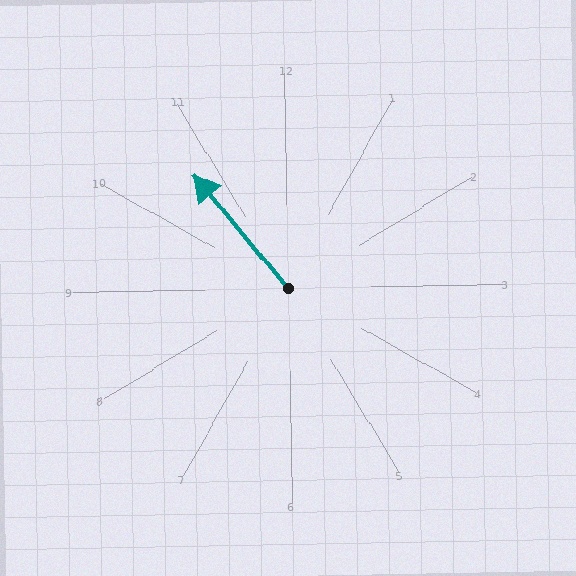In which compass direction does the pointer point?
Northwest.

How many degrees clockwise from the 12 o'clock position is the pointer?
Approximately 321 degrees.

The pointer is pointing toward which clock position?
Roughly 11 o'clock.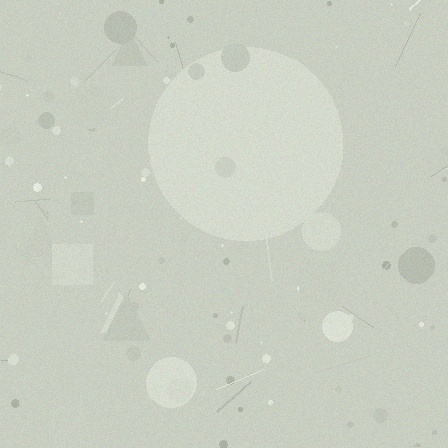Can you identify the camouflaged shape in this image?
The camouflaged shape is a circle.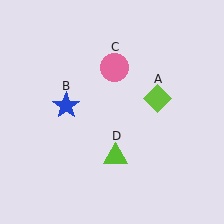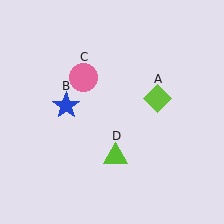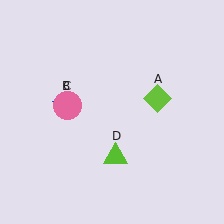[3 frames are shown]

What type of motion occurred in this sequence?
The pink circle (object C) rotated counterclockwise around the center of the scene.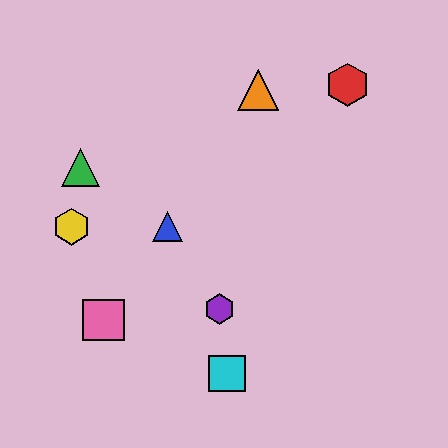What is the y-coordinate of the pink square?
The pink square is at y≈320.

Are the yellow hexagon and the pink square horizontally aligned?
No, the yellow hexagon is at y≈227 and the pink square is at y≈320.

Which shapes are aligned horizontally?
The blue triangle, the yellow hexagon are aligned horizontally.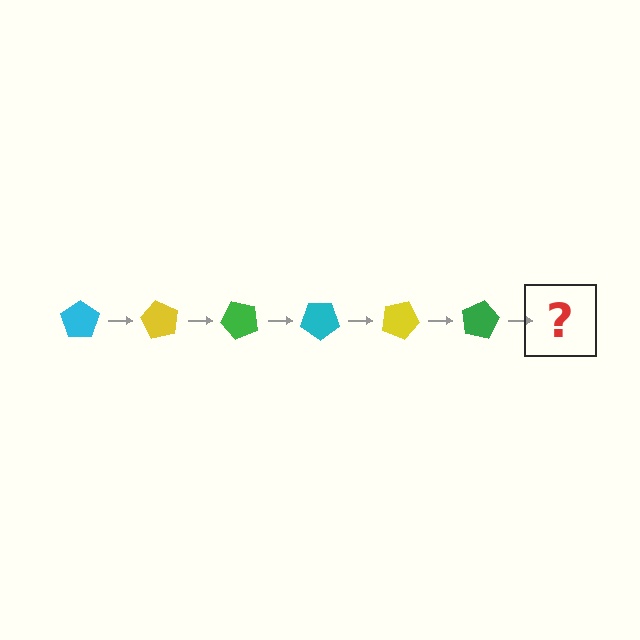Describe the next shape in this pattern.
It should be a cyan pentagon, rotated 360 degrees from the start.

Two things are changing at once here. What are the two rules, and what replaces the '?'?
The two rules are that it rotates 60 degrees each step and the color cycles through cyan, yellow, and green. The '?' should be a cyan pentagon, rotated 360 degrees from the start.